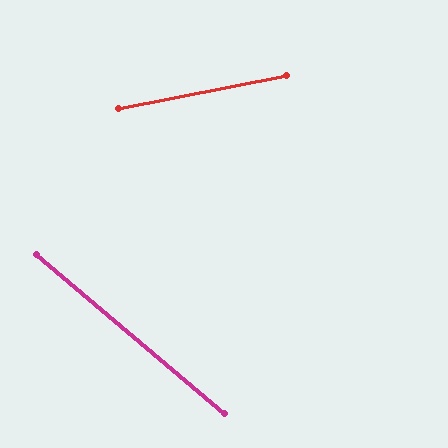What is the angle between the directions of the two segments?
Approximately 51 degrees.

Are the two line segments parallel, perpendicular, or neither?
Neither parallel nor perpendicular — they differ by about 51°.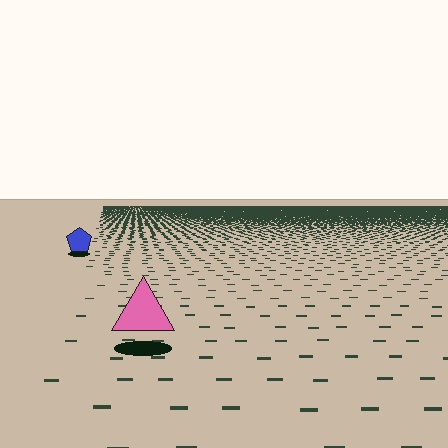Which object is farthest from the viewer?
The blue pentagon is farthest from the viewer. It appears smaller and the ground texture around it is denser.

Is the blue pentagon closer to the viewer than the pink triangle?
No. The pink triangle is closer — you can tell from the texture gradient: the ground texture is coarser near it.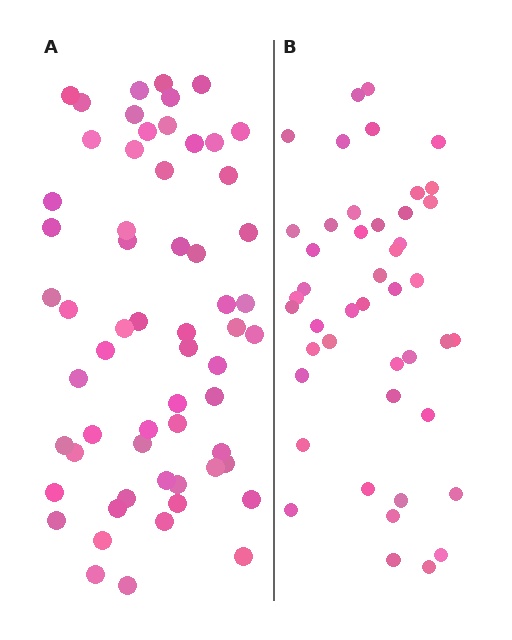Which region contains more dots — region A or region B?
Region A (the left region) has more dots.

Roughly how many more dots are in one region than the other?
Region A has approximately 15 more dots than region B.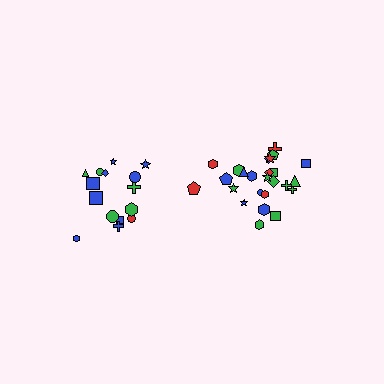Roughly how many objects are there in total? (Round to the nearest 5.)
Roughly 40 objects in total.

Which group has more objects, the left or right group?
The right group.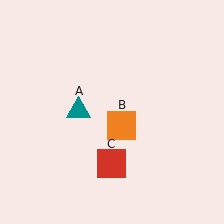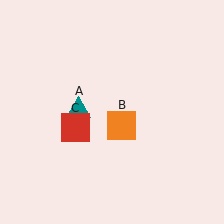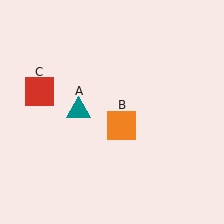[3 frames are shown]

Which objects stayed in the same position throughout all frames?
Teal triangle (object A) and orange square (object B) remained stationary.